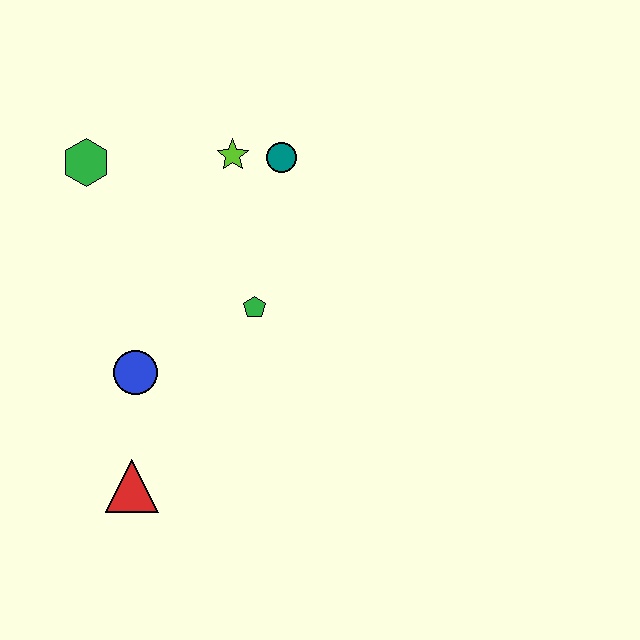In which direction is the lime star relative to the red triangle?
The lime star is above the red triangle.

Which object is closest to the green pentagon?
The blue circle is closest to the green pentagon.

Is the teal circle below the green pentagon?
No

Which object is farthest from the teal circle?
The red triangle is farthest from the teal circle.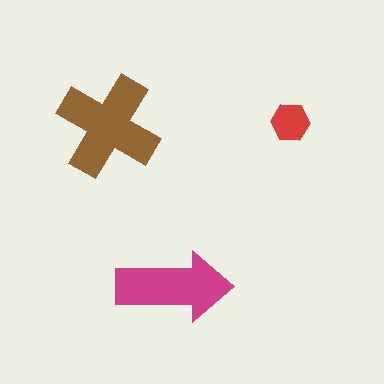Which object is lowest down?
The magenta arrow is bottommost.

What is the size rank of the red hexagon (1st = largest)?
3rd.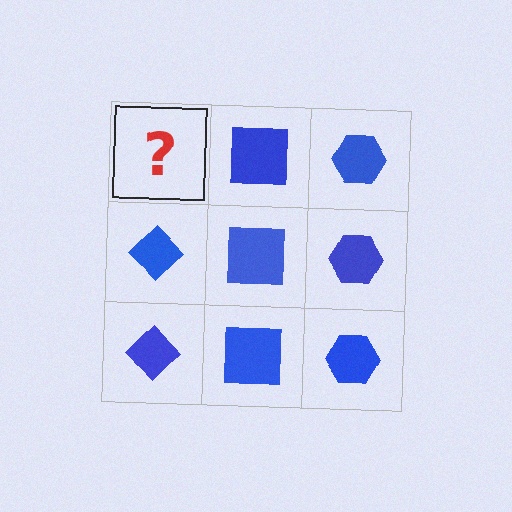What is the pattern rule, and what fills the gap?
The rule is that each column has a consistent shape. The gap should be filled with a blue diamond.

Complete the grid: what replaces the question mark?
The question mark should be replaced with a blue diamond.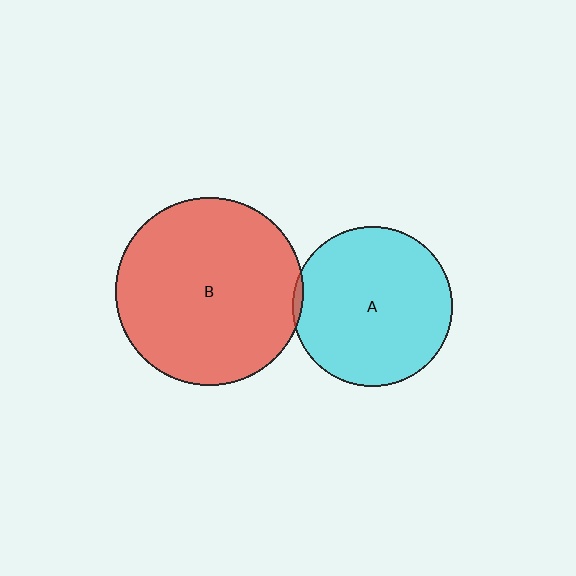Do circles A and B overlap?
Yes.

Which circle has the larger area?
Circle B (red).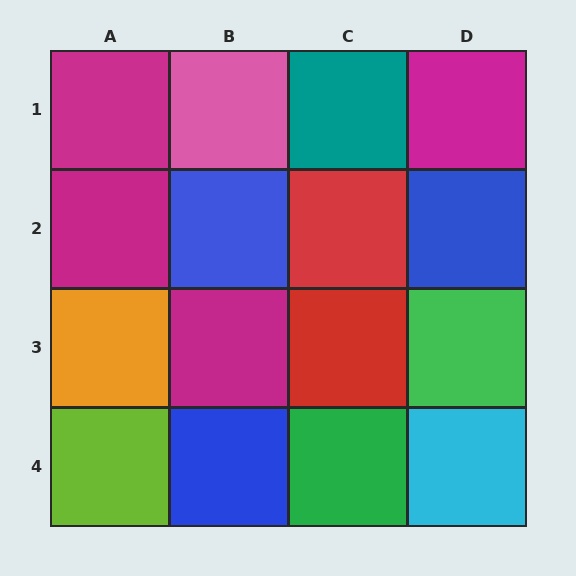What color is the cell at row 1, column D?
Magenta.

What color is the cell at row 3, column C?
Red.